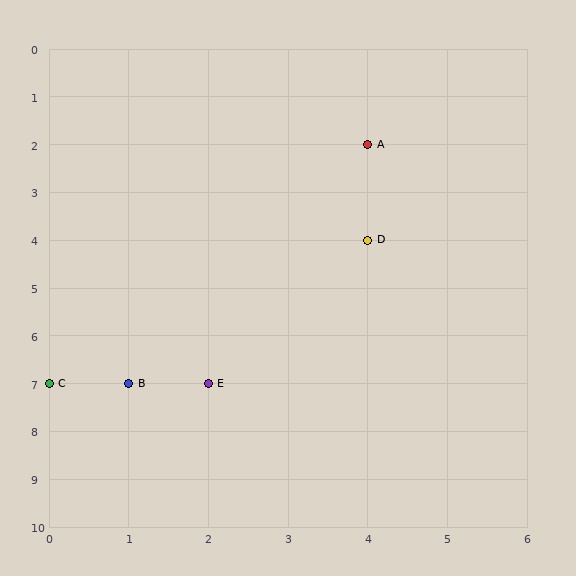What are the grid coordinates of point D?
Point D is at grid coordinates (4, 4).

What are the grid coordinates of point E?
Point E is at grid coordinates (2, 7).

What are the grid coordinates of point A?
Point A is at grid coordinates (4, 2).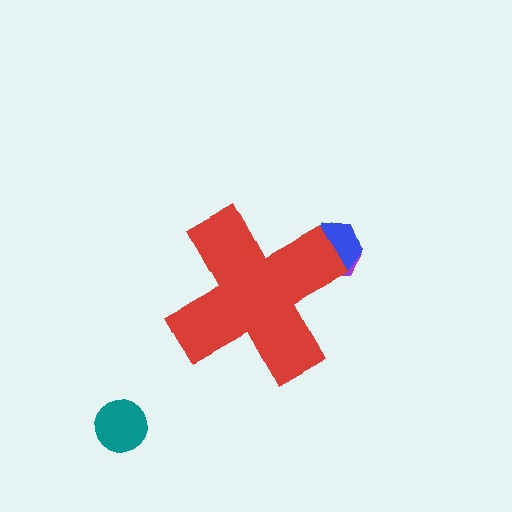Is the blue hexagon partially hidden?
Yes, the blue hexagon is partially hidden behind the red cross.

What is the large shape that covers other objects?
A red cross.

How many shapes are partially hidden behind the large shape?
2 shapes are partially hidden.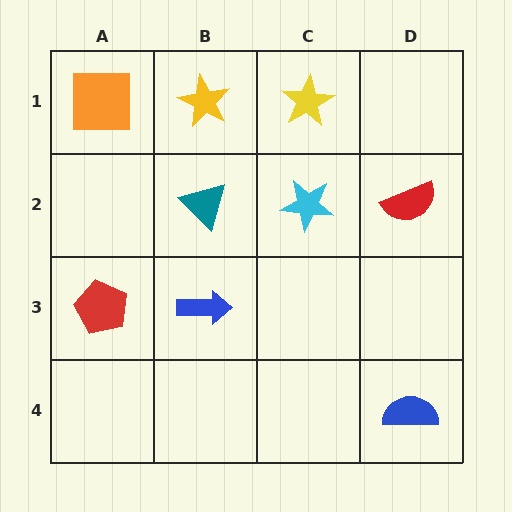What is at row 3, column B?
A blue arrow.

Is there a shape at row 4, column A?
No, that cell is empty.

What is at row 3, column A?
A red pentagon.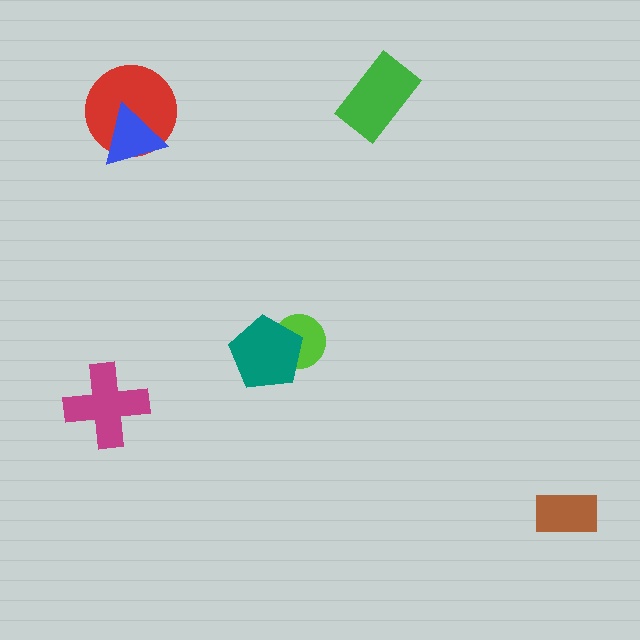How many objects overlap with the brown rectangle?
0 objects overlap with the brown rectangle.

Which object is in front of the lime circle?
The teal pentagon is in front of the lime circle.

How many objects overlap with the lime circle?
1 object overlaps with the lime circle.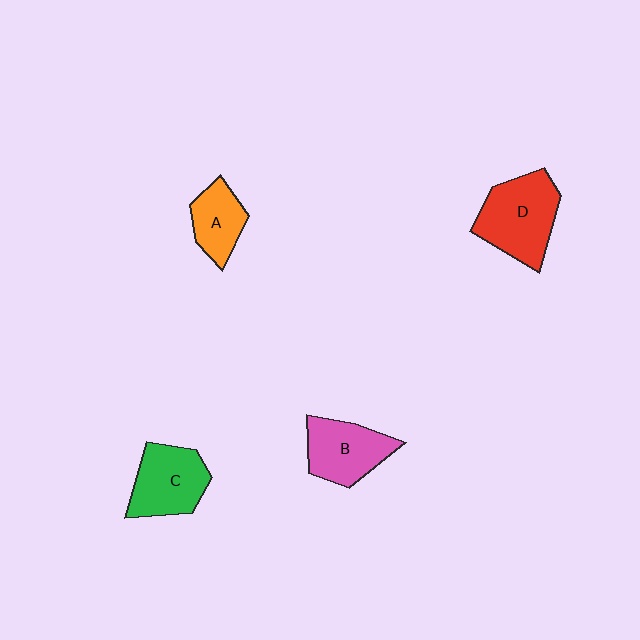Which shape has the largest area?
Shape D (red).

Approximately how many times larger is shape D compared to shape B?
Approximately 1.2 times.